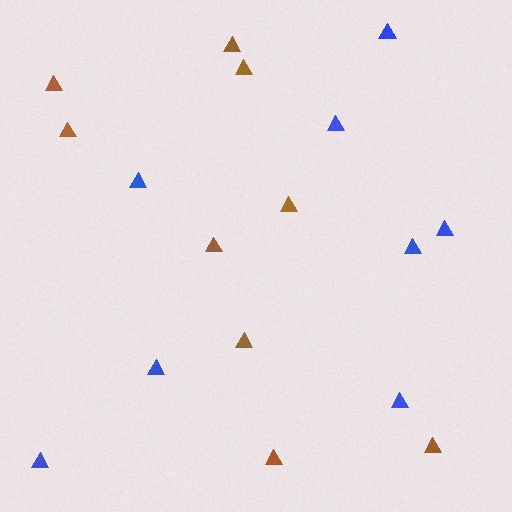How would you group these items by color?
There are 2 groups: one group of brown triangles (9) and one group of blue triangles (8).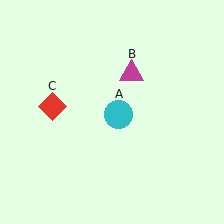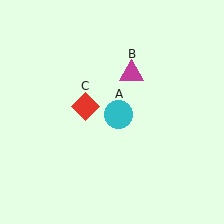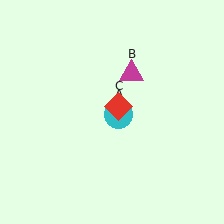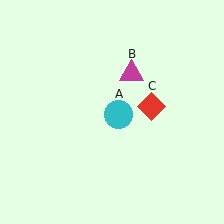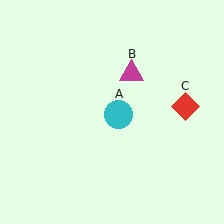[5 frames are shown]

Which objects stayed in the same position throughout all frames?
Cyan circle (object A) and magenta triangle (object B) remained stationary.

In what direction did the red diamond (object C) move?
The red diamond (object C) moved right.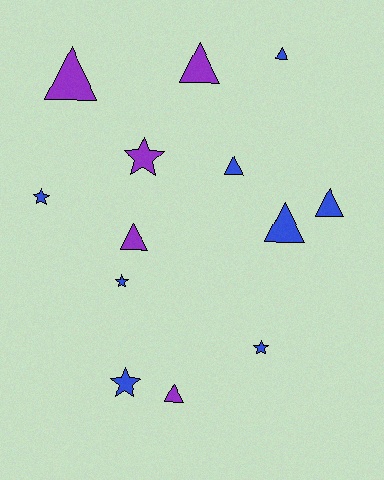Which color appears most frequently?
Blue, with 8 objects.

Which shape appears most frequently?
Triangle, with 8 objects.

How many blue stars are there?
There are 4 blue stars.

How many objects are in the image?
There are 13 objects.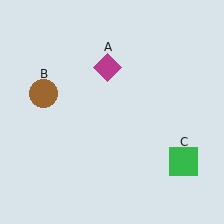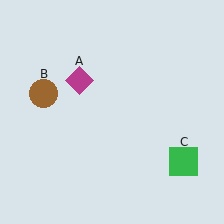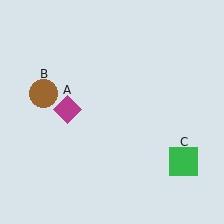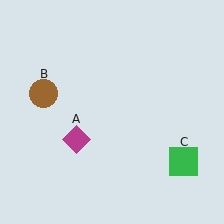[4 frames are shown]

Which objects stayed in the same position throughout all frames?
Brown circle (object B) and green square (object C) remained stationary.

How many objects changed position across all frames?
1 object changed position: magenta diamond (object A).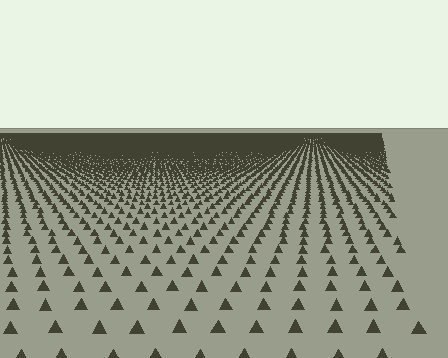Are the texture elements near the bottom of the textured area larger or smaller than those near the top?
Larger. Near the bottom, elements are closer to the viewer and appear at a bigger on-screen size.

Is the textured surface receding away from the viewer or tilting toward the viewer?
The surface is receding away from the viewer. Texture elements get smaller and denser toward the top.